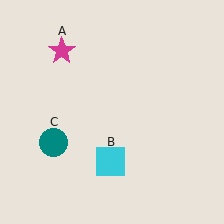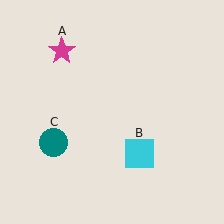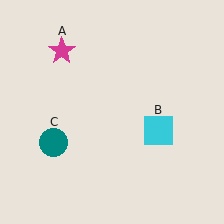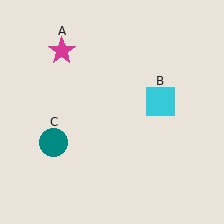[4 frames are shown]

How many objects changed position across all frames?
1 object changed position: cyan square (object B).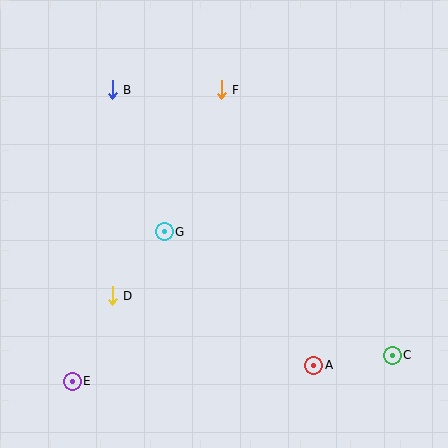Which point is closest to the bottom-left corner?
Point E is closest to the bottom-left corner.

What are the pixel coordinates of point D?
Point D is at (112, 296).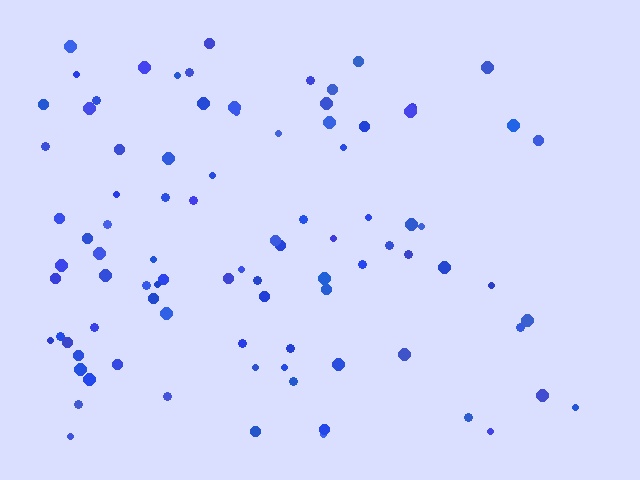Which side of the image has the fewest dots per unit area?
The right.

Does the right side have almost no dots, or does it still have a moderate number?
Still a moderate number, just noticeably fewer than the left.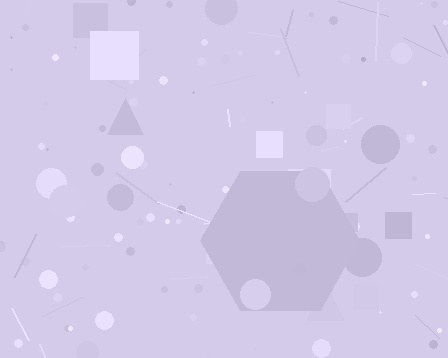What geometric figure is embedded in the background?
A hexagon is embedded in the background.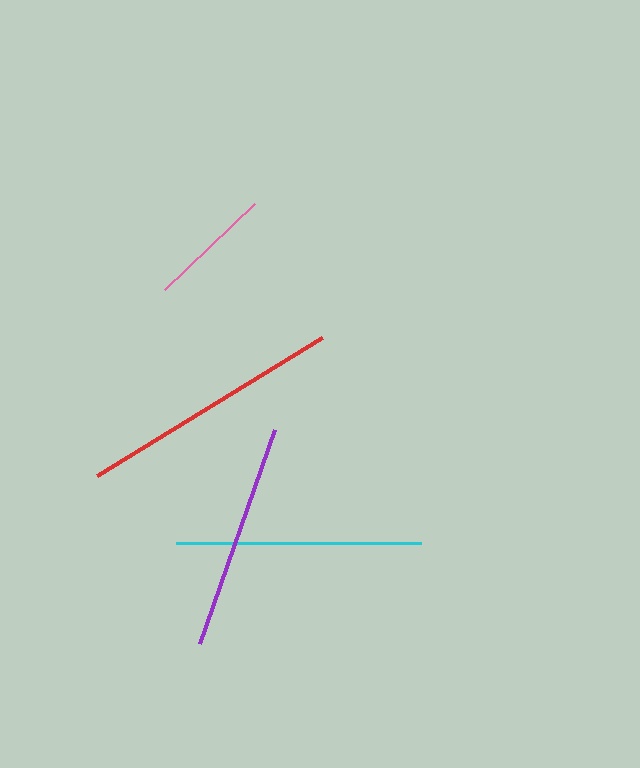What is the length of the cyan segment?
The cyan segment is approximately 245 pixels long.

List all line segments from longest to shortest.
From longest to shortest: red, cyan, purple, pink.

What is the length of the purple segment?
The purple segment is approximately 227 pixels long.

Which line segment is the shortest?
The pink line is the shortest at approximately 124 pixels.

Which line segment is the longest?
The red line is the longest at approximately 264 pixels.